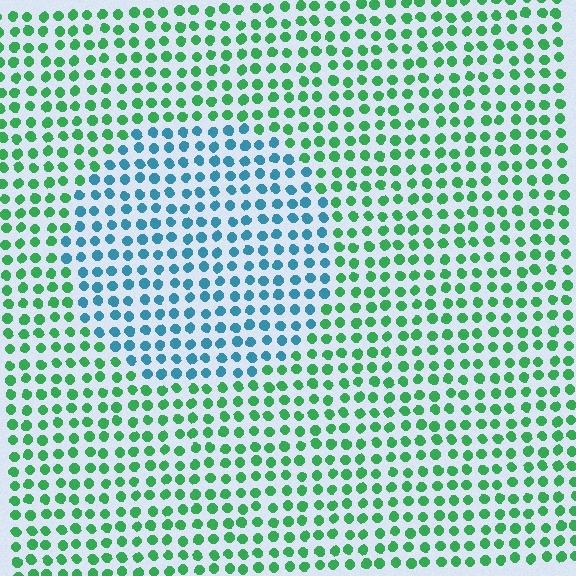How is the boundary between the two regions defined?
The boundary is defined purely by a slight shift in hue (about 58 degrees). Spacing, size, and orientation are identical on both sides.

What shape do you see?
I see a circle.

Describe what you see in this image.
The image is filled with small green elements in a uniform arrangement. A circle-shaped region is visible where the elements are tinted to a slightly different hue, forming a subtle color boundary.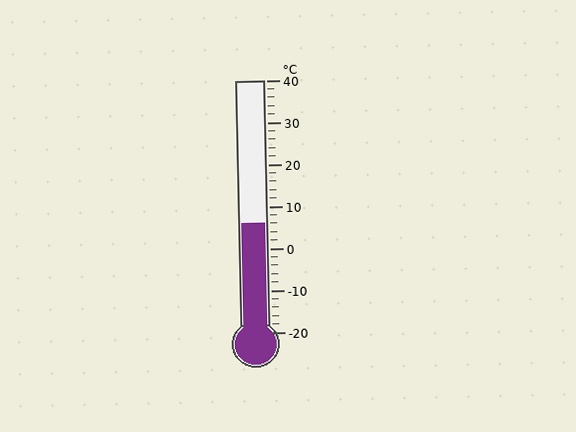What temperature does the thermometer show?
The thermometer shows approximately 6°C.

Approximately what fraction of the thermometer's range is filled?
The thermometer is filled to approximately 45% of its range.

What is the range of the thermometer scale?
The thermometer scale ranges from -20°C to 40°C.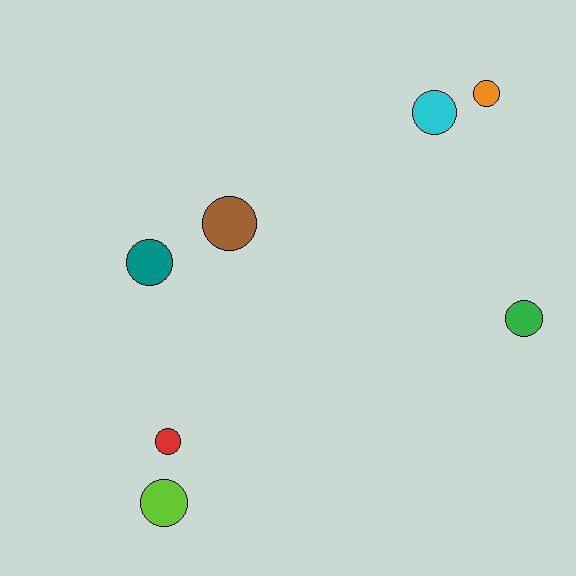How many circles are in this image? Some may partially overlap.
There are 7 circles.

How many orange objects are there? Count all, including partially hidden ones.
There is 1 orange object.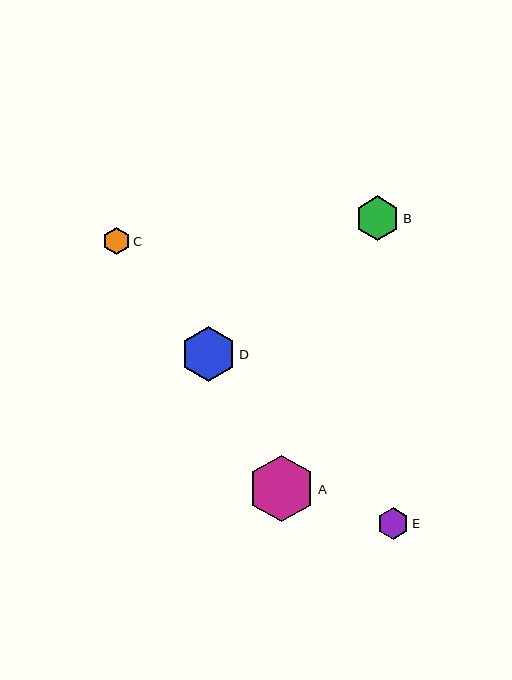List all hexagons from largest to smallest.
From largest to smallest: A, D, B, E, C.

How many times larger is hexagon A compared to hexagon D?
Hexagon A is approximately 1.2 times the size of hexagon D.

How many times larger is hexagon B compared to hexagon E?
Hexagon B is approximately 1.4 times the size of hexagon E.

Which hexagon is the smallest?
Hexagon C is the smallest with a size of approximately 28 pixels.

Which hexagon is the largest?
Hexagon A is the largest with a size of approximately 67 pixels.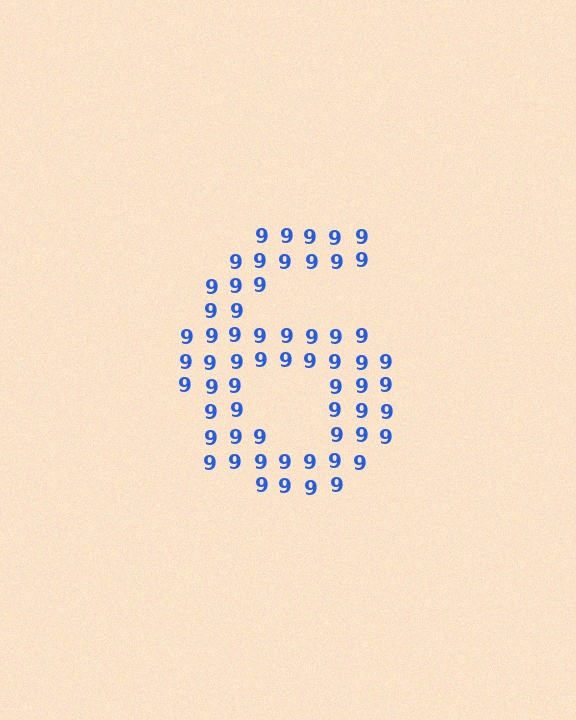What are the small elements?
The small elements are digit 9's.